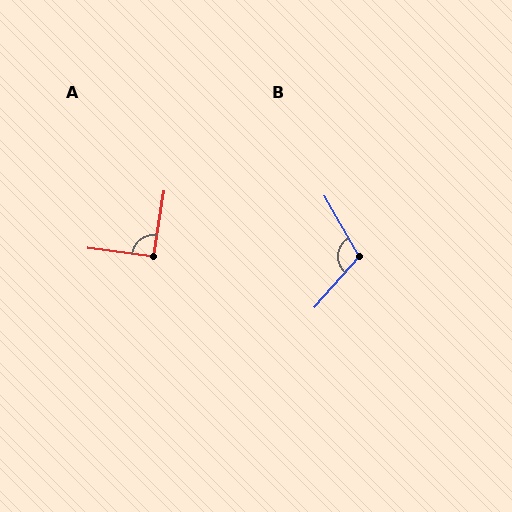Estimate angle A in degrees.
Approximately 92 degrees.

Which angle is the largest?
B, at approximately 109 degrees.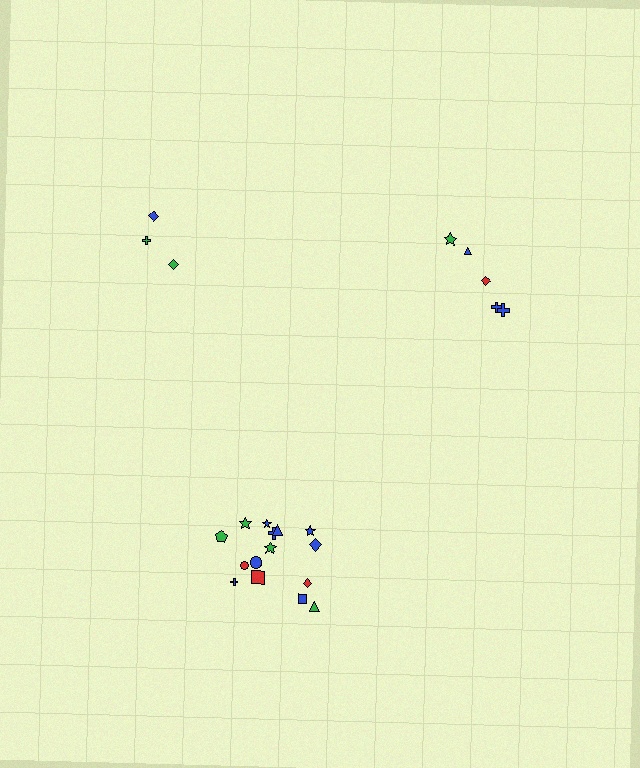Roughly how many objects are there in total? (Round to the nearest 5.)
Roughly 25 objects in total.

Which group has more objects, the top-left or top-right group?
The top-right group.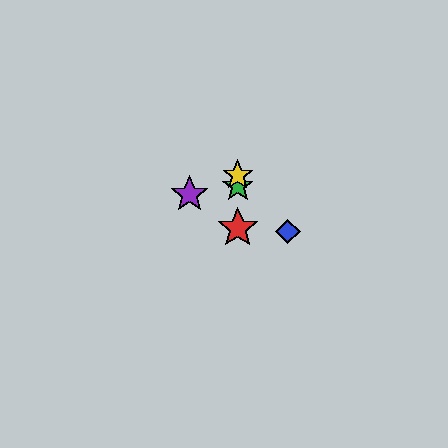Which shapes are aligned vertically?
The red star, the green star, the yellow star are aligned vertically.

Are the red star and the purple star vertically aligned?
No, the red star is at x≈238 and the purple star is at x≈190.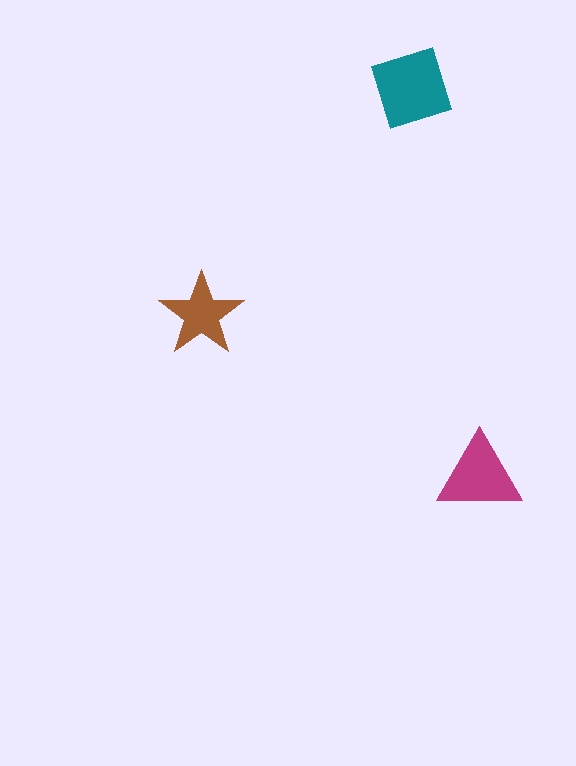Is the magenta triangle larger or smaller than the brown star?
Larger.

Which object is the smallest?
The brown star.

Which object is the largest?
The teal diamond.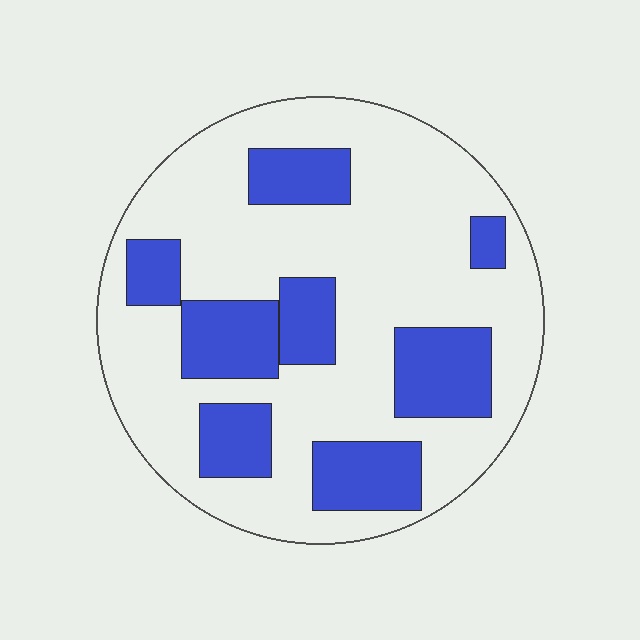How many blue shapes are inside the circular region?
8.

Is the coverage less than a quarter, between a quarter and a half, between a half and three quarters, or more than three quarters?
Between a quarter and a half.